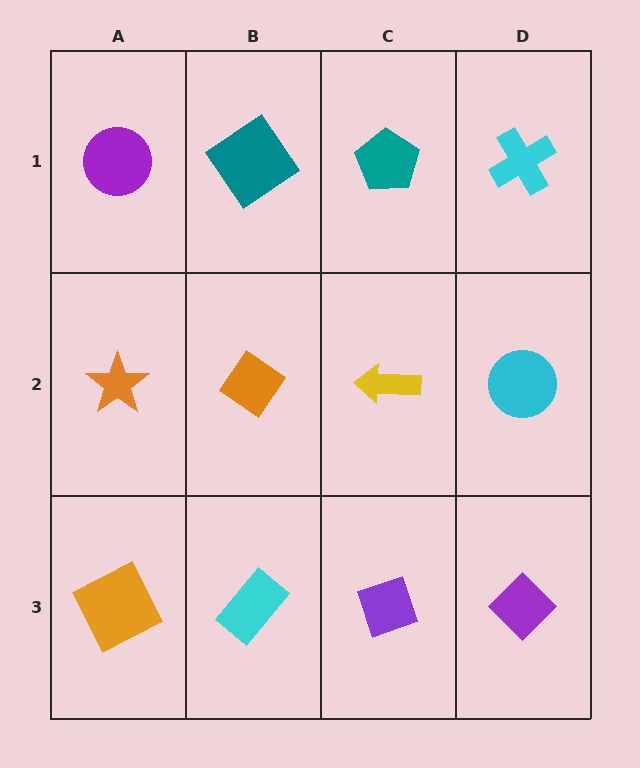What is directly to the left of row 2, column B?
An orange star.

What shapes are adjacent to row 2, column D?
A cyan cross (row 1, column D), a purple diamond (row 3, column D), a yellow arrow (row 2, column C).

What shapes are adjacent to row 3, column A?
An orange star (row 2, column A), a cyan rectangle (row 3, column B).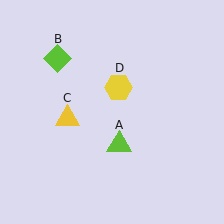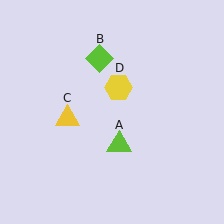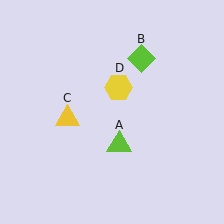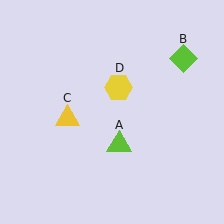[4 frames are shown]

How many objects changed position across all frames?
1 object changed position: lime diamond (object B).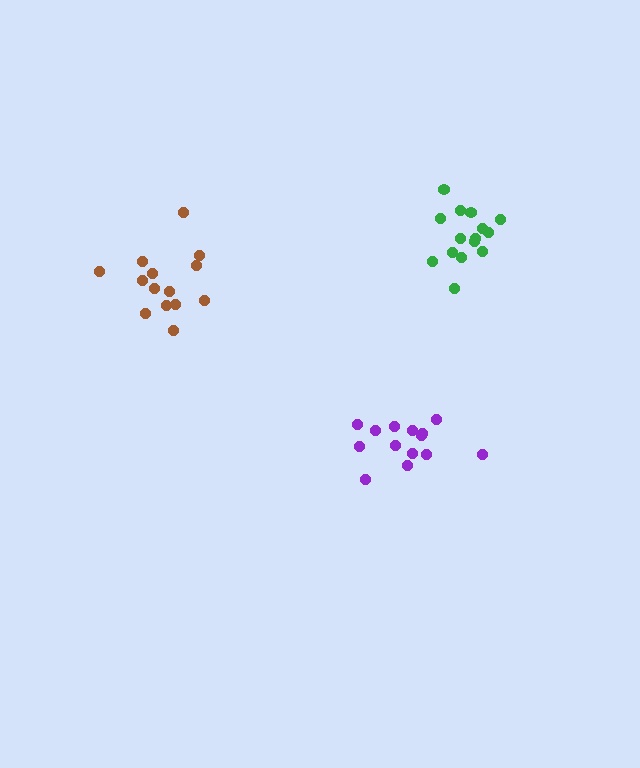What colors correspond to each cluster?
The clusters are colored: purple, green, brown.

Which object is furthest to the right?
The green cluster is rightmost.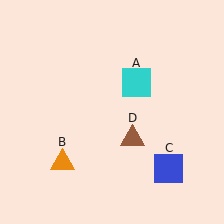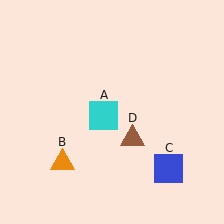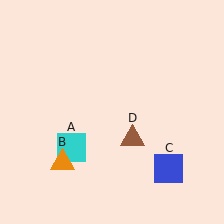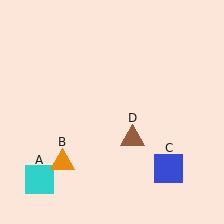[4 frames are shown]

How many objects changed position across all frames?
1 object changed position: cyan square (object A).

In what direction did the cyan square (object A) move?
The cyan square (object A) moved down and to the left.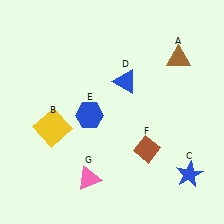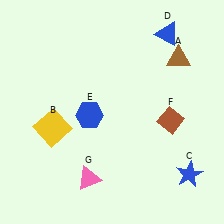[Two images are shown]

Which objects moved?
The objects that moved are: the blue triangle (D), the brown diamond (F).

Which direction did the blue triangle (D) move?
The blue triangle (D) moved up.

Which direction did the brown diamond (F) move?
The brown diamond (F) moved up.